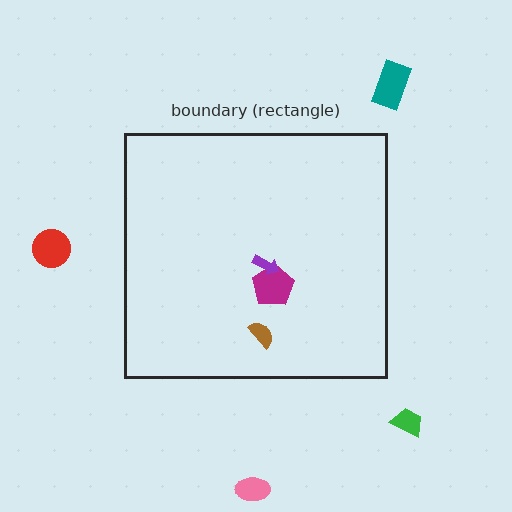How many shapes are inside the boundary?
3 inside, 4 outside.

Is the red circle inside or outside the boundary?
Outside.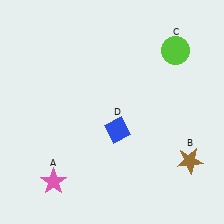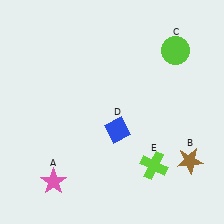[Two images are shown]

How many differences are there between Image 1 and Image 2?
There is 1 difference between the two images.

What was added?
A lime cross (E) was added in Image 2.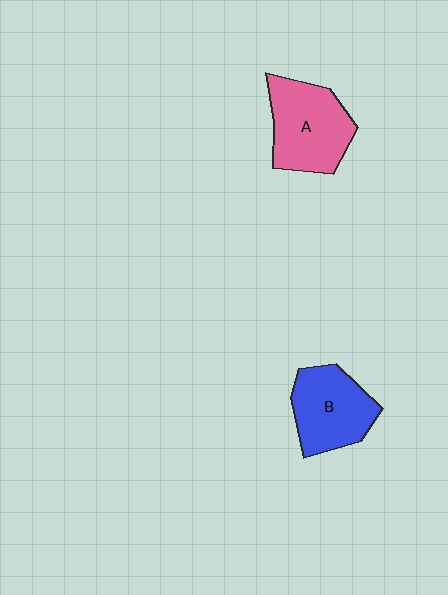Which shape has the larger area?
Shape A (pink).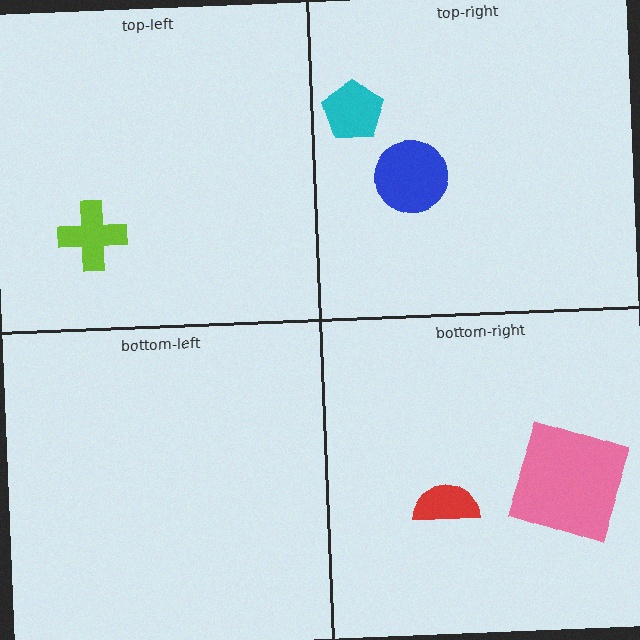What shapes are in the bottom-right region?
The pink square, the red semicircle.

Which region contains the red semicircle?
The bottom-right region.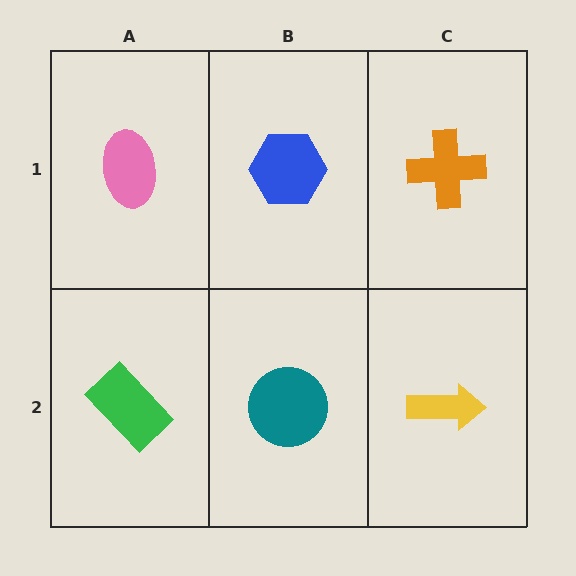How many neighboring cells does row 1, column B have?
3.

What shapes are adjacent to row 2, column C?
An orange cross (row 1, column C), a teal circle (row 2, column B).